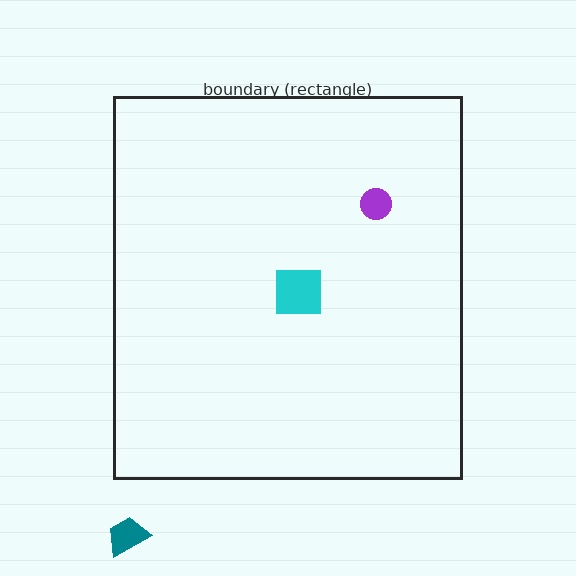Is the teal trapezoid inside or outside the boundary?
Outside.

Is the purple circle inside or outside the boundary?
Inside.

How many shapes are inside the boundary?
2 inside, 1 outside.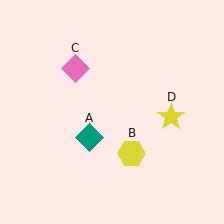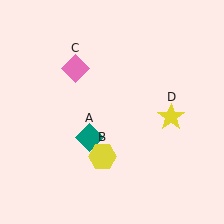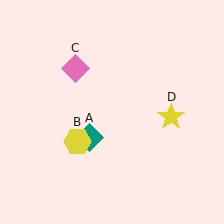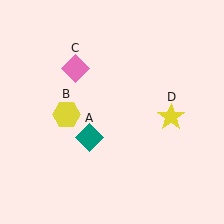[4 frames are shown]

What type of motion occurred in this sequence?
The yellow hexagon (object B) rotated clockwise around the center of the scene.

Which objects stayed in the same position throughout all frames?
Teal diamond (object A) and pink diamond (object C) and yellow star (object D) remained stationary.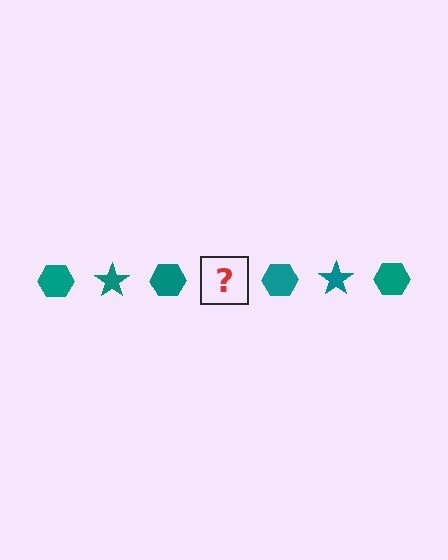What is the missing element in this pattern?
The missing element is a teal star.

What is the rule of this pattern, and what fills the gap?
The rule is that the pattern cycles through hexagon, star shapes in teal. The gap should be filled with a teal star.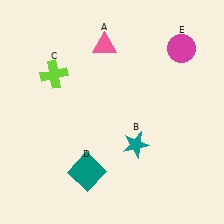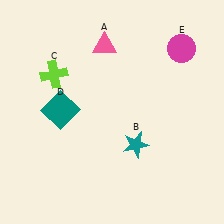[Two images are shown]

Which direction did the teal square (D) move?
The teal square (D) moved up.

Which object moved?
The teal square (D) moved up.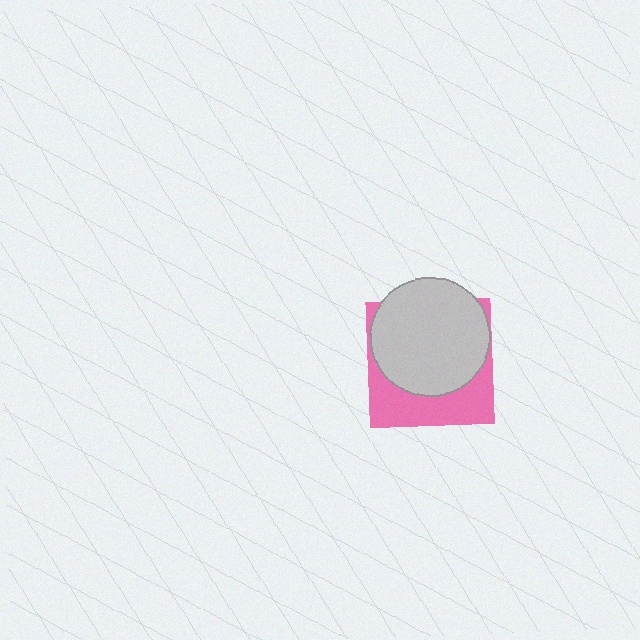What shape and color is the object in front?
The object in front is a light gray circle.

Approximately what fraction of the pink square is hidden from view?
Roughly 62% of the pink square is hidden behind the light gray circle.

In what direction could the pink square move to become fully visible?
The pink square could move down. That would shift it out from behind the light gray circle entirely.